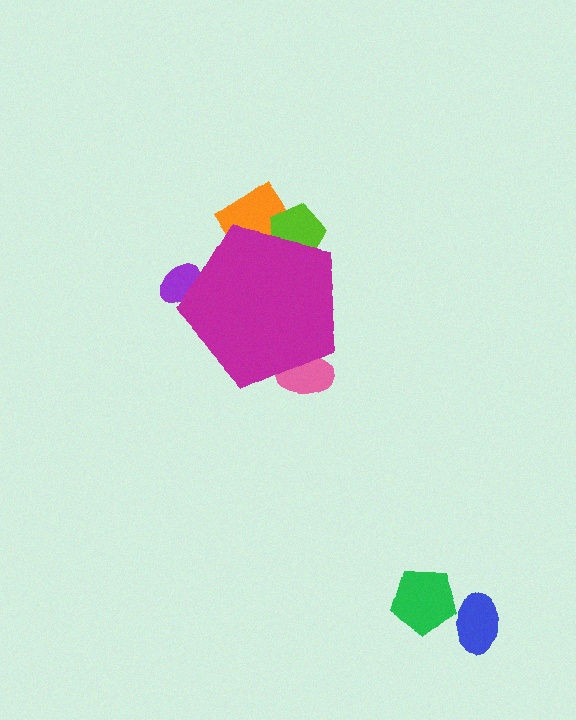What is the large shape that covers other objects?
A magenta pentagon.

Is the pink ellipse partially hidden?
Yes, the pink ellipse is partially hidden behind the magenta pentagon.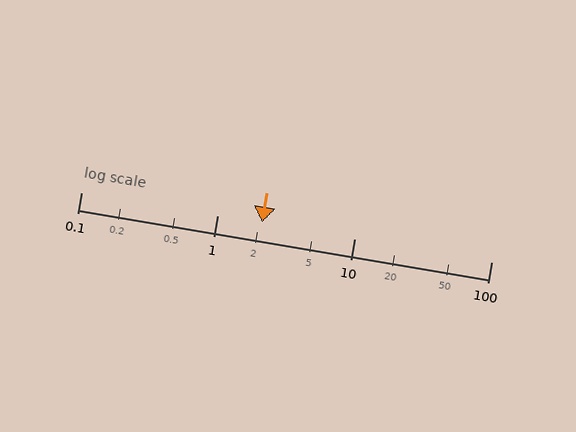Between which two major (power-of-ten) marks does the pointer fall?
The pointer is between 1 and 10.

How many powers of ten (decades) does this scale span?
The scale spans 3 decades, from 0.1 to 100.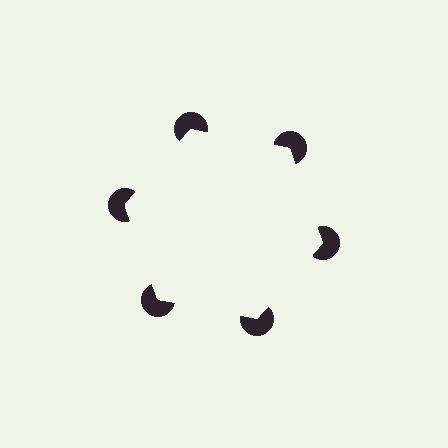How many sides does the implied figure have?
6 sides.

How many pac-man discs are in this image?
There are 6 — one at each vertex of the illusory hexagon.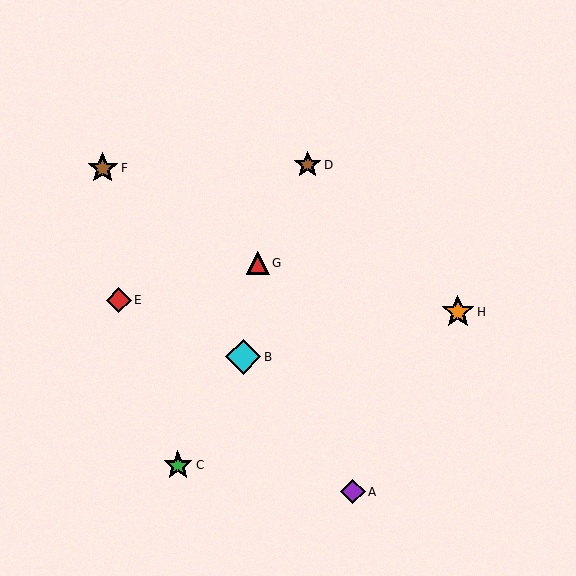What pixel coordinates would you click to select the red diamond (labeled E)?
Click at (119, 300) to select the red diamond E.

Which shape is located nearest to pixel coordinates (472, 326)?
The orange star (labeled H) at (458, 312) is nearest to that location.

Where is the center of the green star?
The center of the green star is at (178, 465).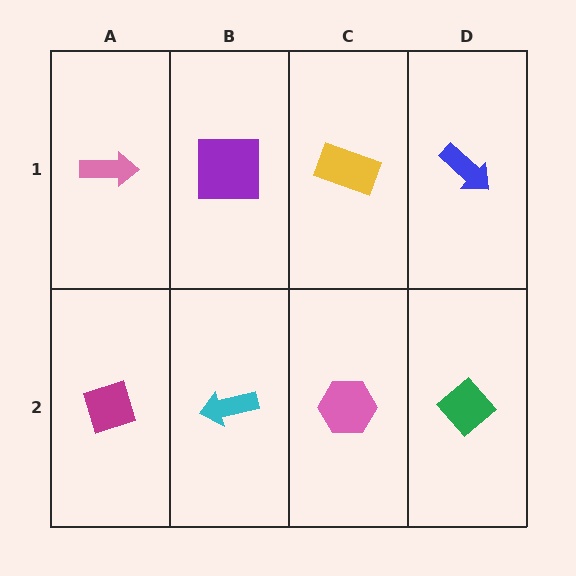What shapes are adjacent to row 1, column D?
A green diamond (row 2, column D), a yellow rectangle (row 1, column C).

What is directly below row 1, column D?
A green diamond.